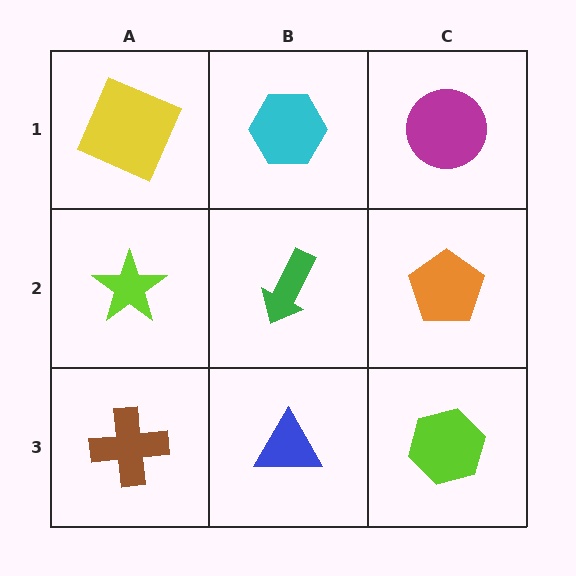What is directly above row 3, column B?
A green arrow.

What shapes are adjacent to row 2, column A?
A yellow square (row 1, column A), a brown cross (row 3, column A), a green arrow (row 2, column B).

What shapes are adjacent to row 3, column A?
A lime star (row 2, column A), a blue triangle (row 3, column B).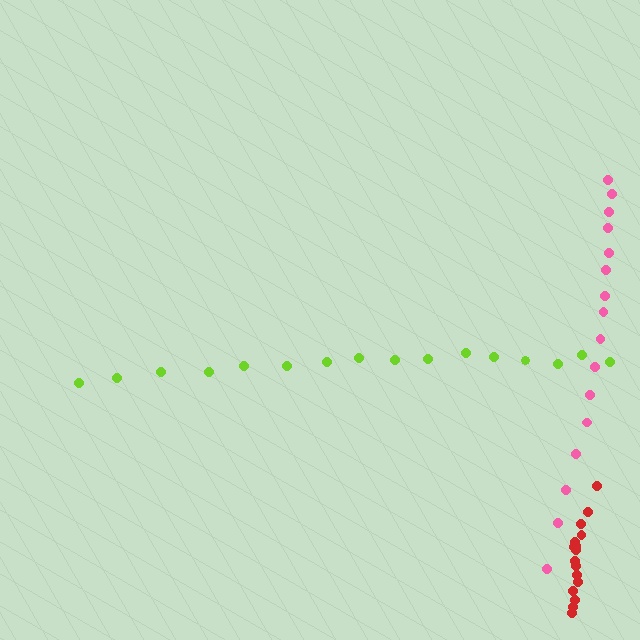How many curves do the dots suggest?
There are 3 distinct paths.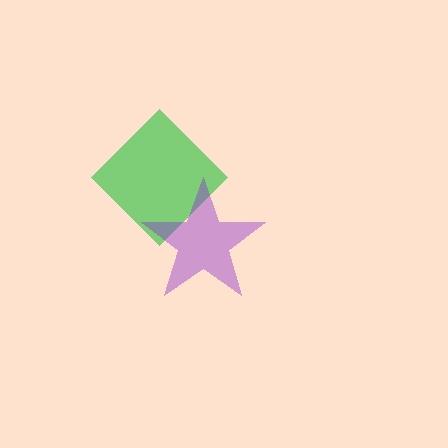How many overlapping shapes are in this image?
There are 2 overlapping shapes in the image.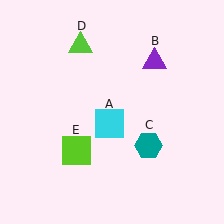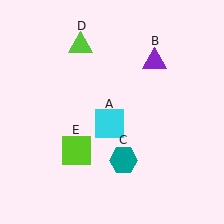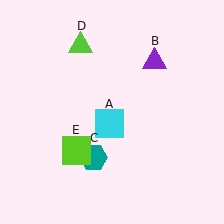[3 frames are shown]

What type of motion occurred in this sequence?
The teal hexagon (object C) rotated clockwise around the center of the scene.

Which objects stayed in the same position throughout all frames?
Cyan square (object A) and purple triangle (object B) and lime triangle (object D) and lime square (object E) remained stationary.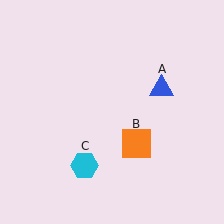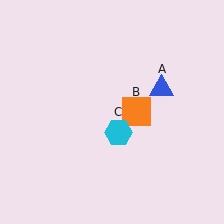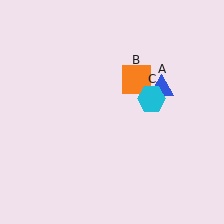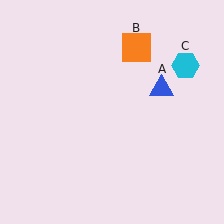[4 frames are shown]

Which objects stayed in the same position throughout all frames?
Blue triangle (object A) remained stationary.